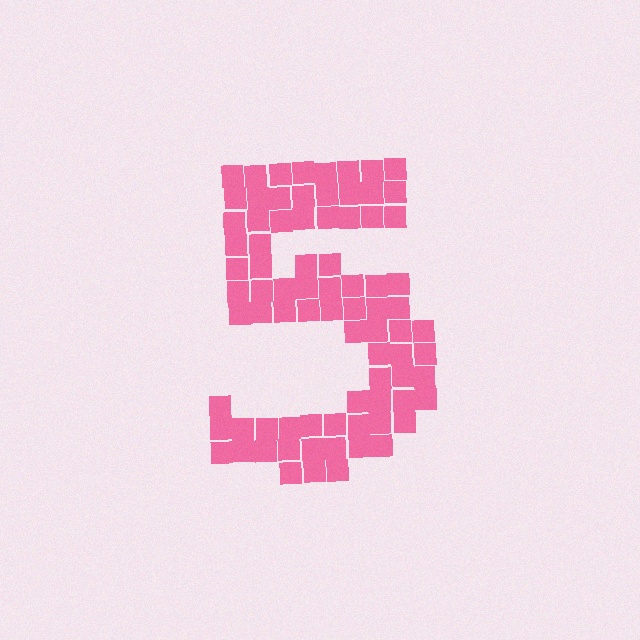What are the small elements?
The small elements are squares.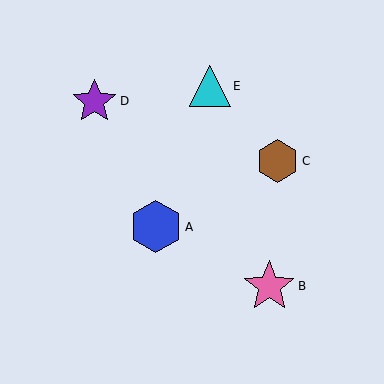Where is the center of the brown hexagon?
The center of the brown hexagon is at (278, 161).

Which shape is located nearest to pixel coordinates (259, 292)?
The pink star (labeled B) at (269, 286) is nearest to that location.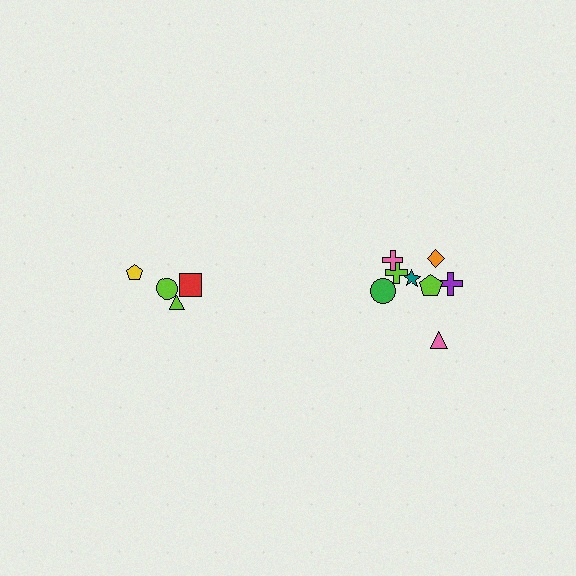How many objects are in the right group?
There are 8 objects.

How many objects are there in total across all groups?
There are 12 objects.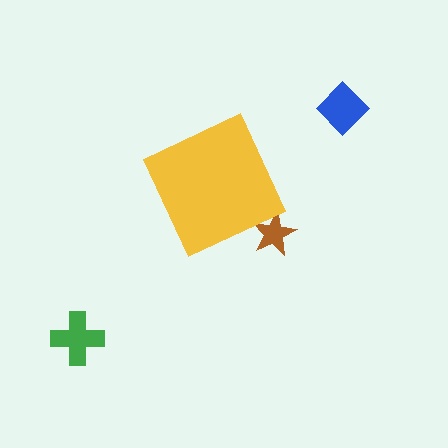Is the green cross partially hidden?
No, the green cross is fully visible.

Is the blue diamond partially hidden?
No, the blue diamond is fully visible.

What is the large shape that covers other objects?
A yellow diamond.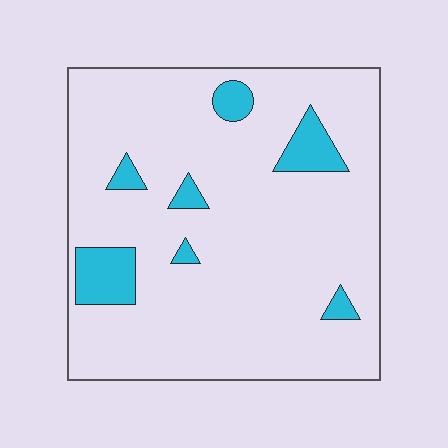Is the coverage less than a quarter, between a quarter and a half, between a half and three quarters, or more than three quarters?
Less than a quarter.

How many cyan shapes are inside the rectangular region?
7.